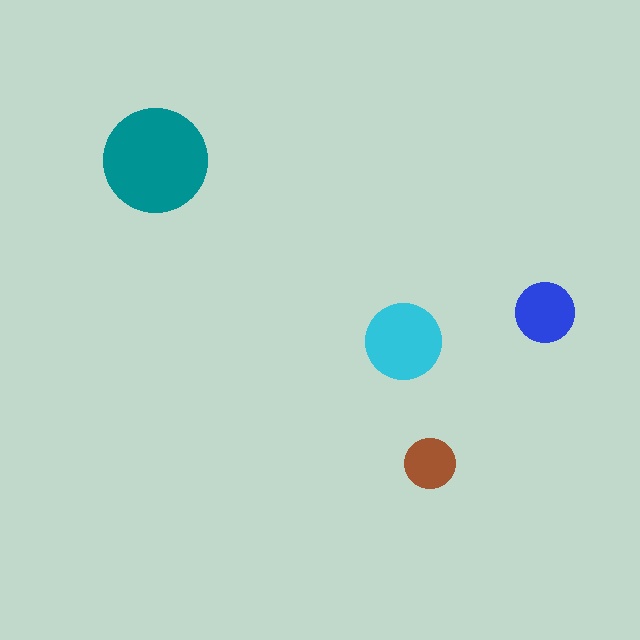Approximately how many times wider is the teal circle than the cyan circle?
About 1.5 times wider.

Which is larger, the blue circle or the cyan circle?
The cyan one.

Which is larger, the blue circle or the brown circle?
The blue one.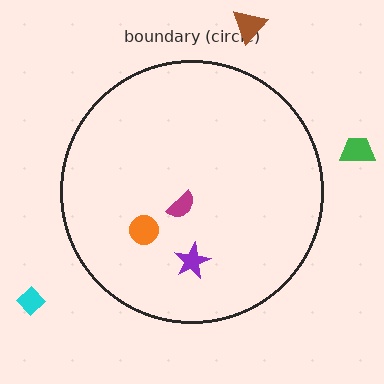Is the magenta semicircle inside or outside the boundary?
Inside.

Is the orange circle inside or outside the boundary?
Inside.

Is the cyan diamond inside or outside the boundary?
Outside.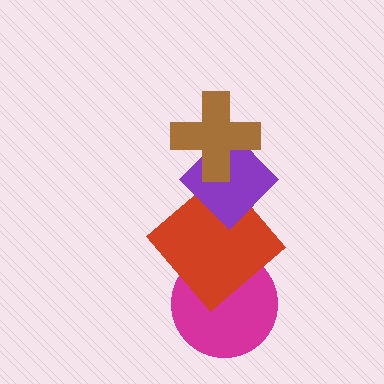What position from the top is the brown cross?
The brown cross is 1st from the top.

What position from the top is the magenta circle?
The magenta circle is 4th from the top.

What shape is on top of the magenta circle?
The red diamond is on top of the magenta circle.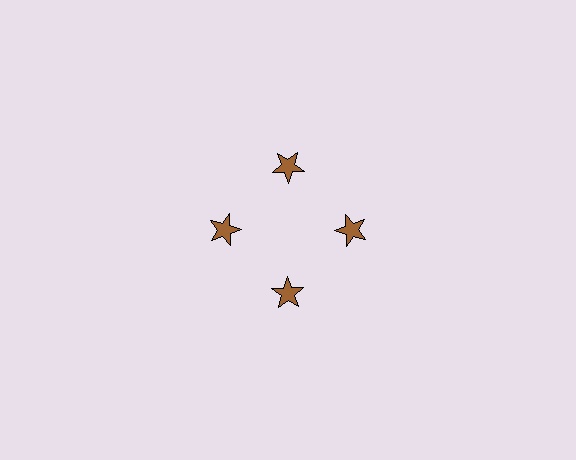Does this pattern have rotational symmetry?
Yes, this pattern has 4-fold rotational symmetry. It looks the same after rotating 90 degrees around the center.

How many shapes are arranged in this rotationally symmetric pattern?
There are 4 shapes, arranged in 4 groups of 1.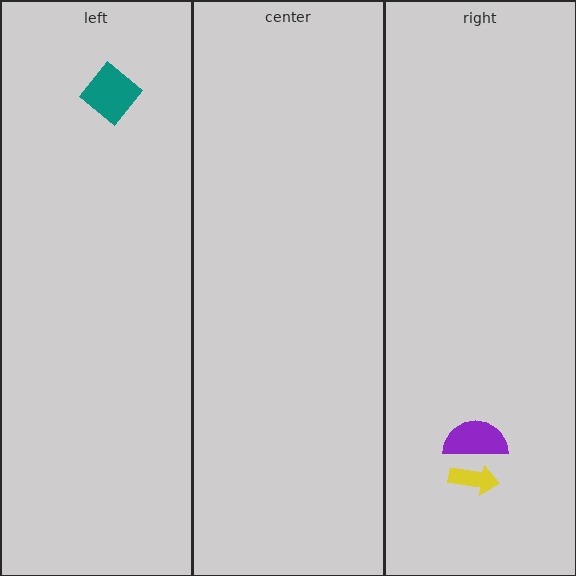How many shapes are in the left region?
1.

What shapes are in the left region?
The teal diamond.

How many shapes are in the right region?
2.